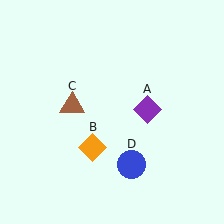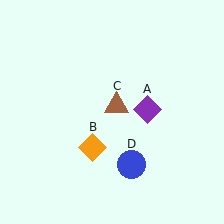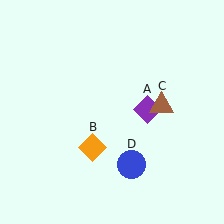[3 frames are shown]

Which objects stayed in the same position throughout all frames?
Purple diamond (object A) and orange diamond (object B) and blue circle (object D) remained stationary.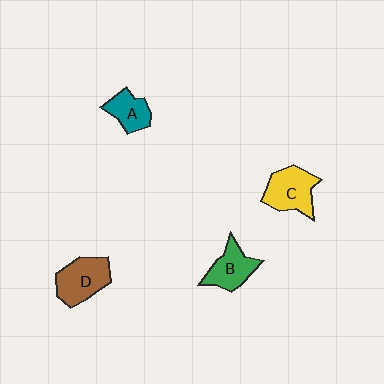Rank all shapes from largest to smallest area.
From largest to smallest: D (brown), C (yellow), B (green), A (teal).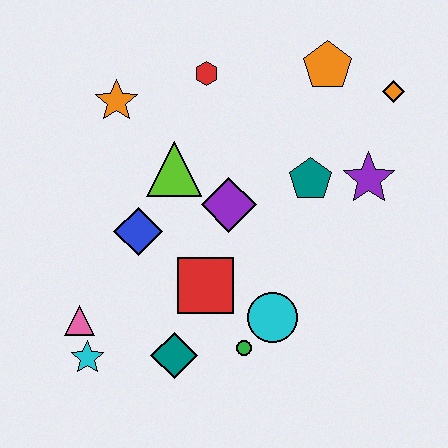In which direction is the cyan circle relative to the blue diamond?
The cyan circle is to the right of the blue diamond.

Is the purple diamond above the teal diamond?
Yes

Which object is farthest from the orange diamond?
The cyan star is farthest from the orange diamond.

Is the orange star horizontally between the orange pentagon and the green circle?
No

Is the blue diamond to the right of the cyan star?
Yes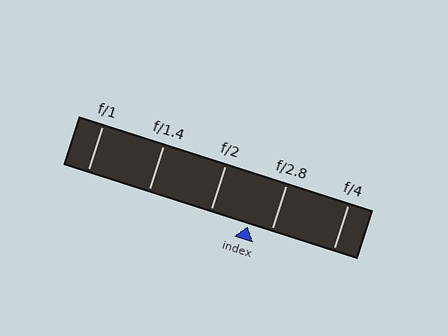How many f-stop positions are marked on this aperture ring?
There are 5 f-stop positions marked.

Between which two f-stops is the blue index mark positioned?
The index mark is between f/2 and f/2.8.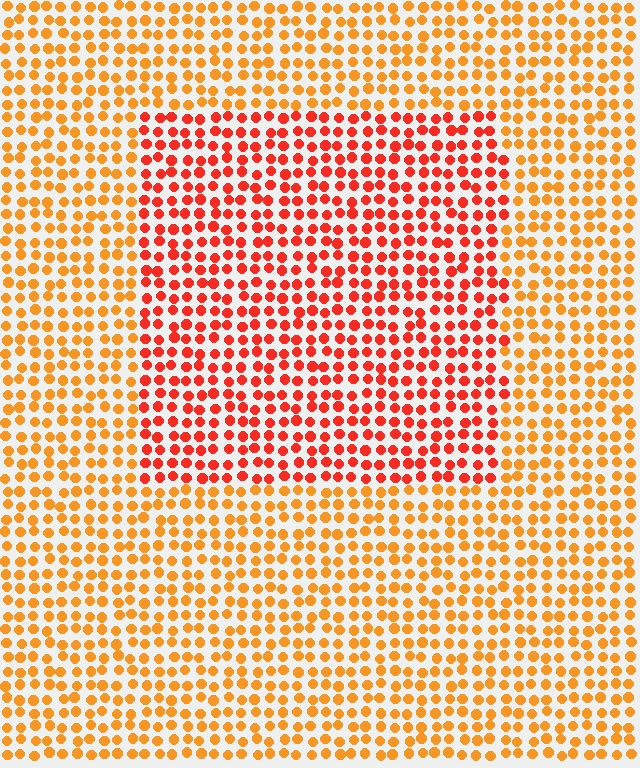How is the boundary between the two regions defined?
The boundary is defined purely by a slight shift in hue (about 30 degrees). Spacing, size, and orientation are identical on both sides.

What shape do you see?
I see a rectangle.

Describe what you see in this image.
The image is filled with small orange elements in a uniform arrangement. A rectangle-shaped region is visible where the elements are tinted to a slightly different hue, forming a subtle color boundary.